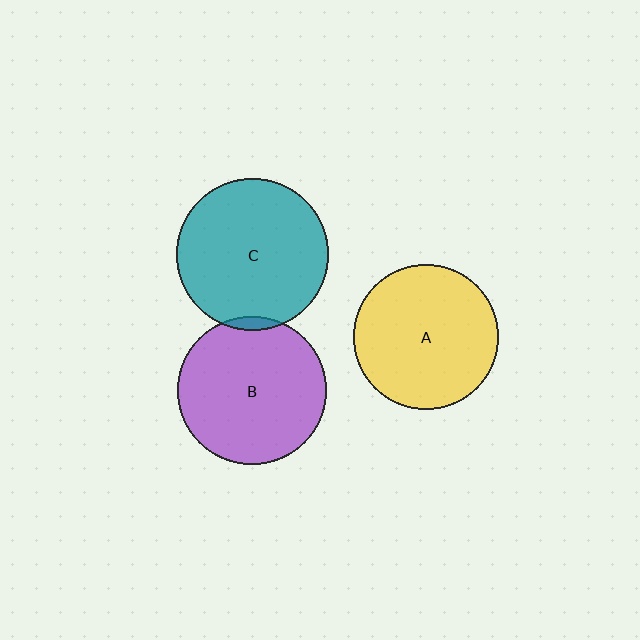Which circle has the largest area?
Circle C (teal).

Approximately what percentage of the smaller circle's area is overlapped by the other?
Approximately 5%.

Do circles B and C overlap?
Yes.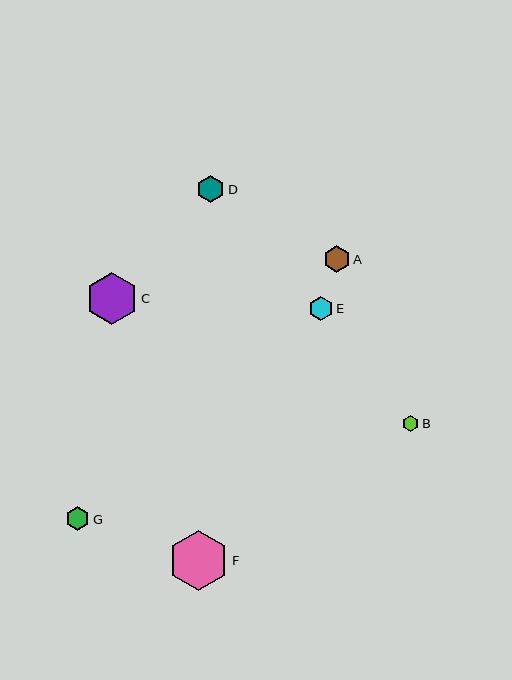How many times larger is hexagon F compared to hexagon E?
Hexagon F is approximately 2.5 times the size of hexagon E.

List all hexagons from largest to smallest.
From largest to smallest: F, C, D, A, E, G, B.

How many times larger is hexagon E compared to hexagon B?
Hexagon E is approximately 1.5 times the size of hexagon B.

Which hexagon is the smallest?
Hexagon B is the smallest with a size of approximately 16 pixels.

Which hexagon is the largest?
Hexagon F is the largest with a size of approximately 60 pixels.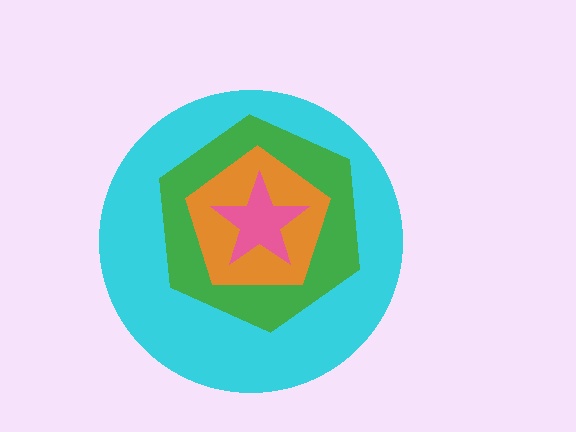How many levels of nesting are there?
4.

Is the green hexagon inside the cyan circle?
Yes.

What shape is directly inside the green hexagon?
The orange pentagon.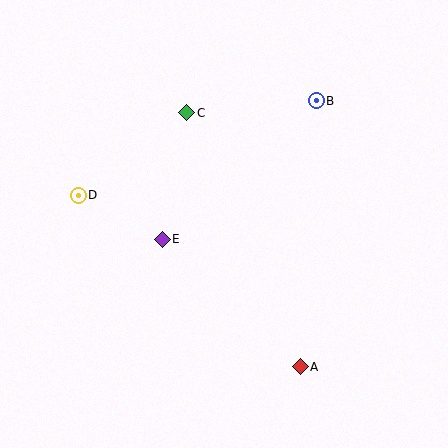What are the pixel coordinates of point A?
Point A is at (300, 367).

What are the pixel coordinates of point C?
Point C is at (187, 113).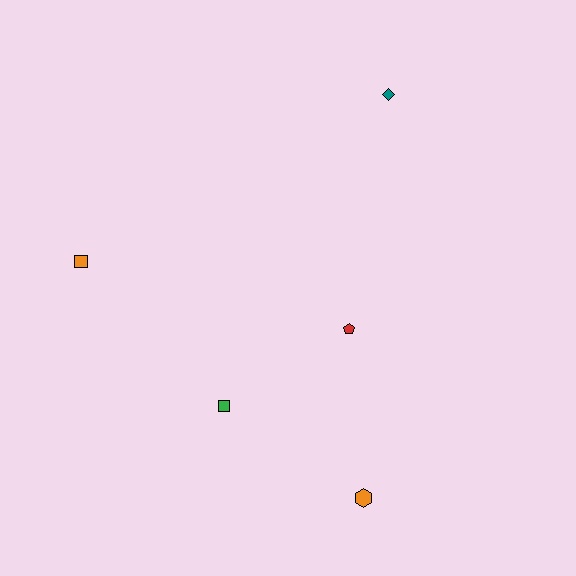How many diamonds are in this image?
There is 1 diamond.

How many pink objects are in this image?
There are no pink objects.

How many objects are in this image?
There are 5 objects.